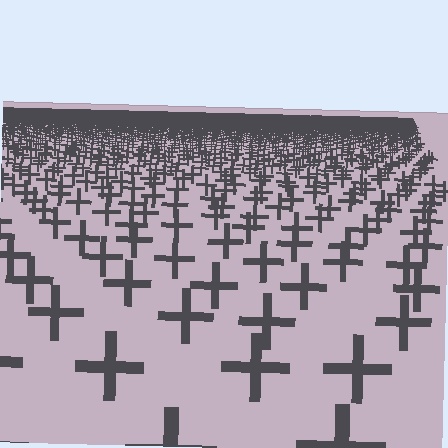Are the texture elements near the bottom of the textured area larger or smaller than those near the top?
Larger. Near the bottom, elements are closer to the viewer and appear at a bigger on-screen size.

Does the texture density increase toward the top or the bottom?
Density increases toward the top.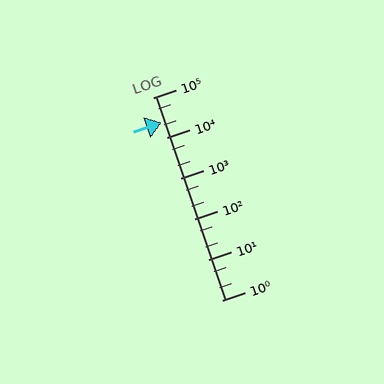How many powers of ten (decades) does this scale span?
The scale spans 5 decades, from 1 to 100000.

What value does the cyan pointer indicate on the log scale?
The pointer indicates approximately 24000.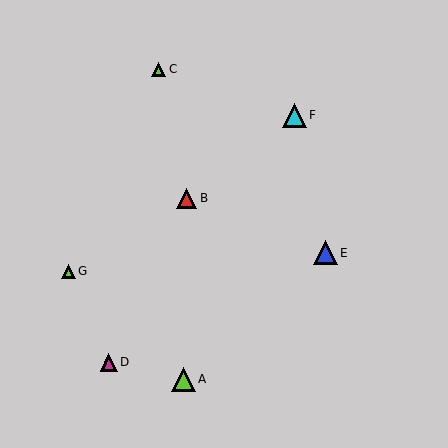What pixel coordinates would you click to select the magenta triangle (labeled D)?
Click at (109, 363) to select the magenta triangle D.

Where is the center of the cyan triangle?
The center of the cyan triangle is at (294, 115).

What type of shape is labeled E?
Shape E is a blue triangle.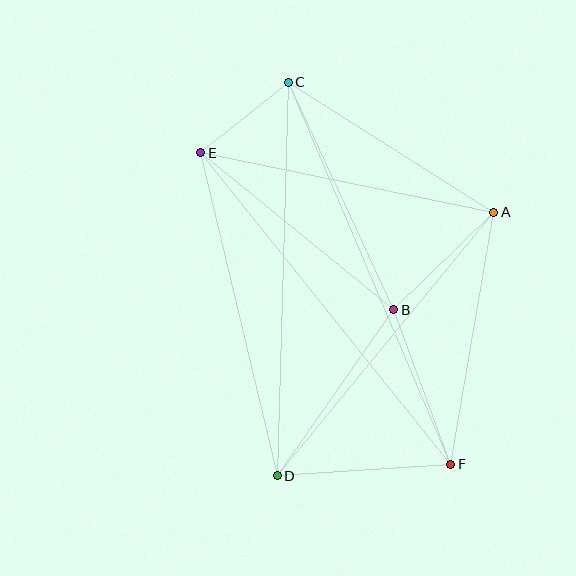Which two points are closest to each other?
Points C and E are closest to each other.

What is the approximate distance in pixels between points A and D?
The distance between A and D is approximately 341 pixels.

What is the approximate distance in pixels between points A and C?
The distance between A and C is approximately 243 pixels.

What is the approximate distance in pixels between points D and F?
The distance between D and F is approximately 174 pixels.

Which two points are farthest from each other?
Points C and F are farthest from each other.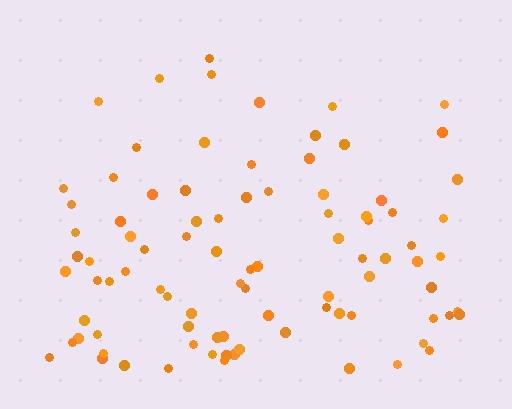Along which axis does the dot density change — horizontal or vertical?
Vertical.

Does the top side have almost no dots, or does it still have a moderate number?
Still a moderate number, just noticeably fewer than the bottom.